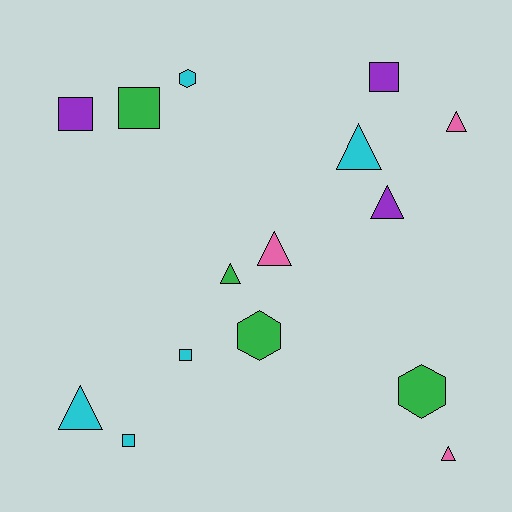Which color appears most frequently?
Cyan, with 5 objects.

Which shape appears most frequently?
Triangle, with 7 objects.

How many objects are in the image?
There are 15 objects.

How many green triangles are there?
There is 1 green triangle.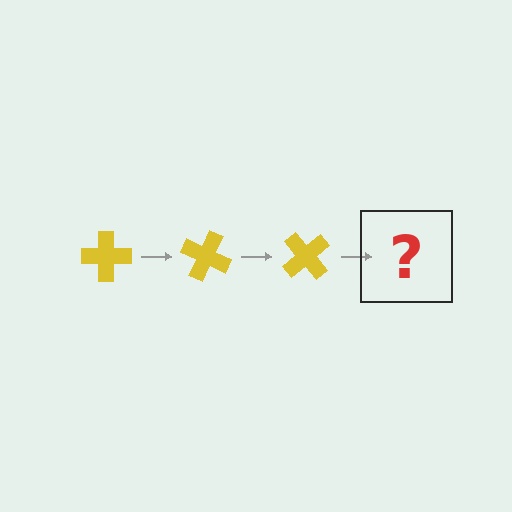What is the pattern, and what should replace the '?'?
The pattern is that the cross rotates 25 degrees each step. The '?' should be a yellow cross rotated 75 degrees.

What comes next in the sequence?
The next element should be a yellow cross rotated 75 degrees.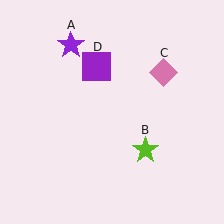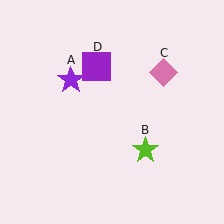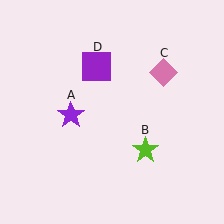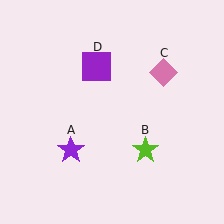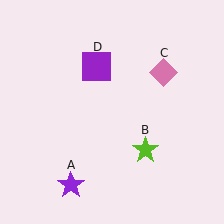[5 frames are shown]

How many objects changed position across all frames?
1 object changed position: purple star (object A).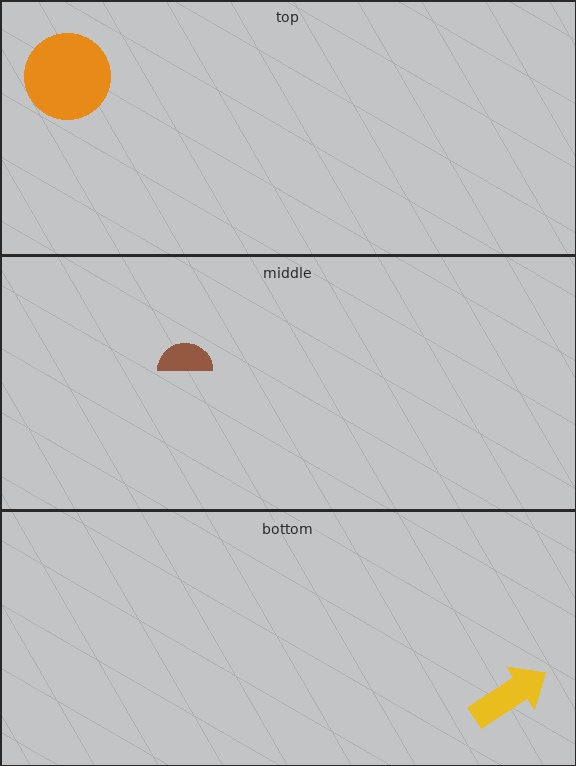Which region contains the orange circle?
The top region.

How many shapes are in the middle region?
1.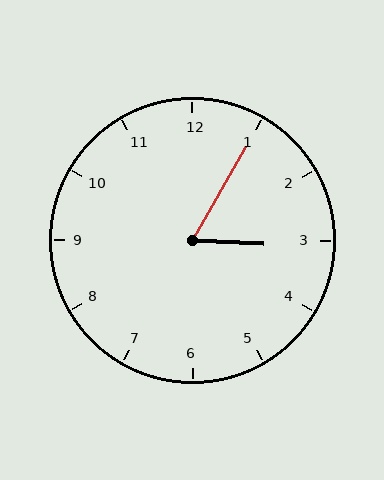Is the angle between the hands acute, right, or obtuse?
It is acute.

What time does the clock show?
3:05.